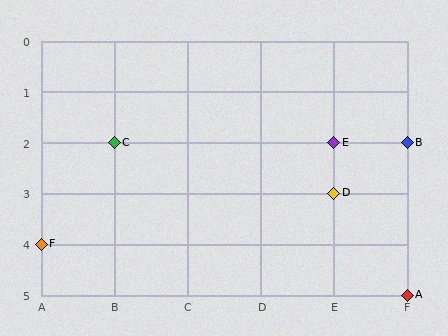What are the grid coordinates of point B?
Point B is at grid coordinates (F, 2).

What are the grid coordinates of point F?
Point F is at grid coordinates (A, 4).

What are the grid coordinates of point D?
Point D is at grid coordinates (E, 3).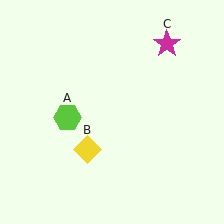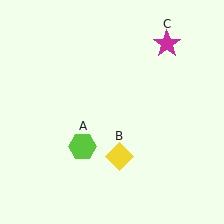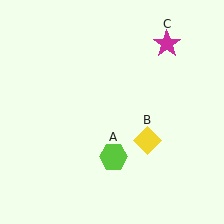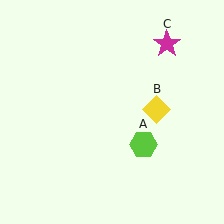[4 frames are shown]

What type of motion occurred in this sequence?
The lime hexagon (object A), yellow diamond (object B) rotated counterclockwise around the center of the scene.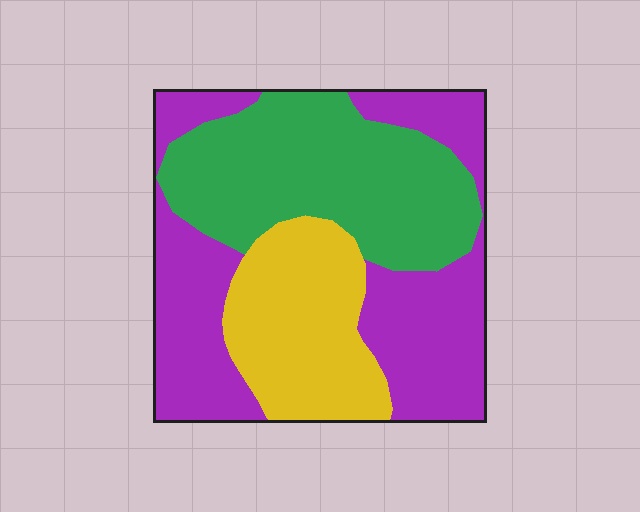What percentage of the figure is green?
Green takes up between a quarter and a half of the figure.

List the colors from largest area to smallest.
From largest to smallest: purple, green, yellow.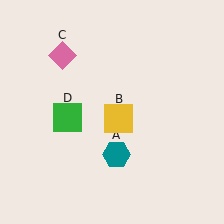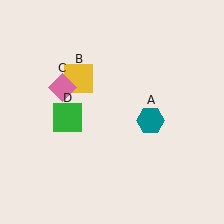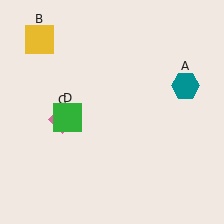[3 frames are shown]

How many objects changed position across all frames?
3 objects changed position: teal hexagon (object A), yellow square (object B), pink diamond (object C).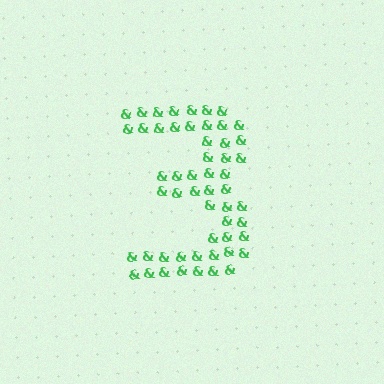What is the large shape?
The large shape is the digit 3.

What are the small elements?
The small elements are ampersands.